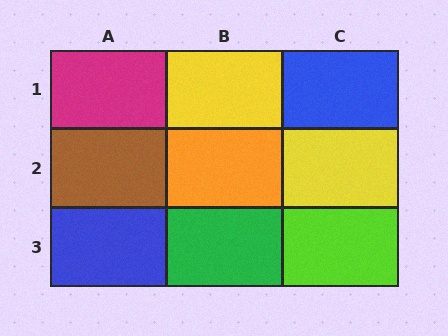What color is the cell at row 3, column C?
Lime.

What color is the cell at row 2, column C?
Yellow.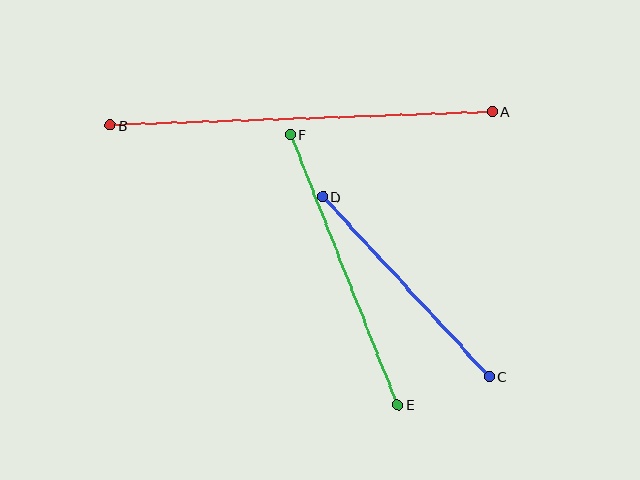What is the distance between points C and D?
The distance is approximately 245 pixels.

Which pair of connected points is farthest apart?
Points A and B are farthest apart.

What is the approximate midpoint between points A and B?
The midpoint is at approximately (301, 118) pixels.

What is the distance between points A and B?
The distance is approximately 382 pixels.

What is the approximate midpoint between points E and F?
The midpoint is at approximately (344, 270) pixels.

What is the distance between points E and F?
The distance is approximately 290 pixels.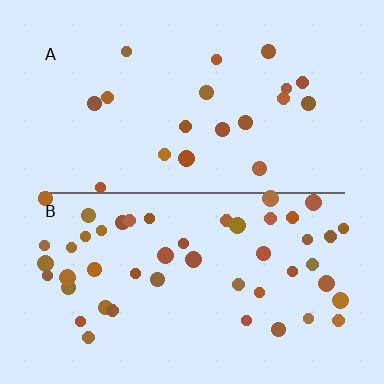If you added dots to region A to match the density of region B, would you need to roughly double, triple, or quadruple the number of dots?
Approximately triple.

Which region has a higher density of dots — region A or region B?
B (the bottom).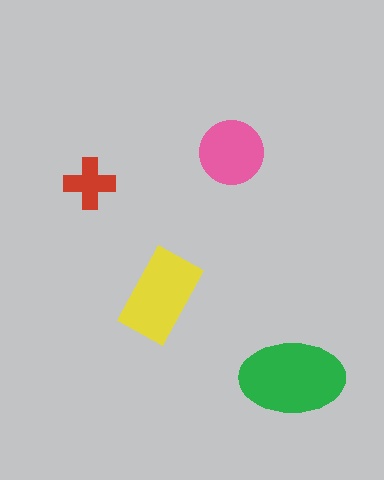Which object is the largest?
The green ellipse.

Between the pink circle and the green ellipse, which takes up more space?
The green ellipse.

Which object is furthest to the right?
The green ellipse is rightmost.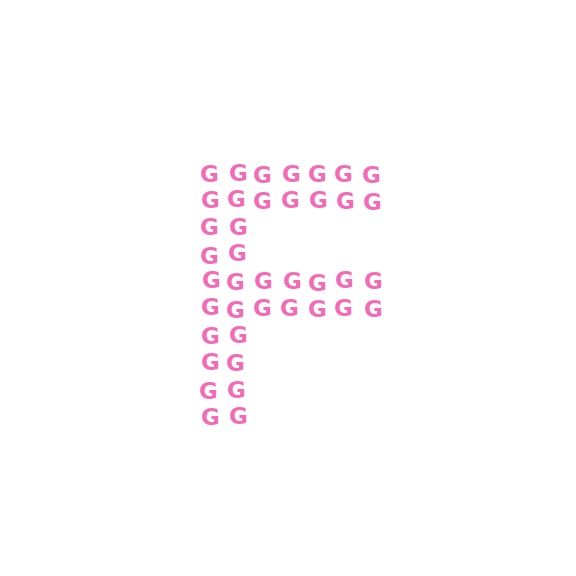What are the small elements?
The small elements are letter G's.